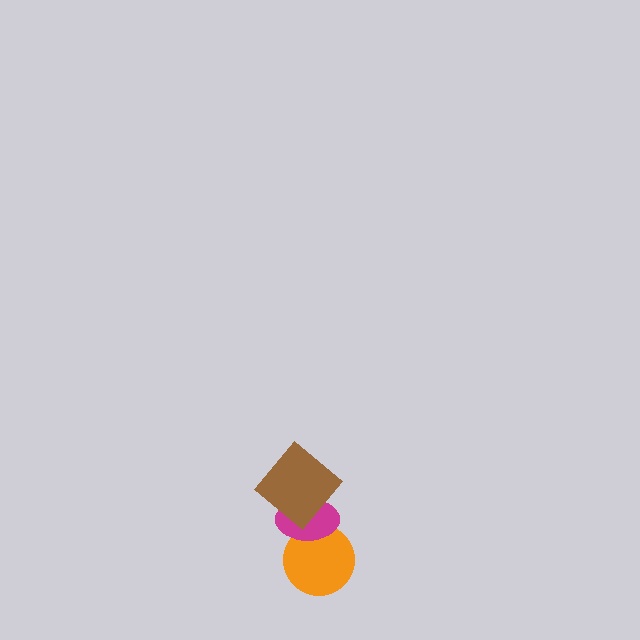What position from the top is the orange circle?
The orange circle is 3rd from the top.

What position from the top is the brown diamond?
The brown diamond is 1st from the top.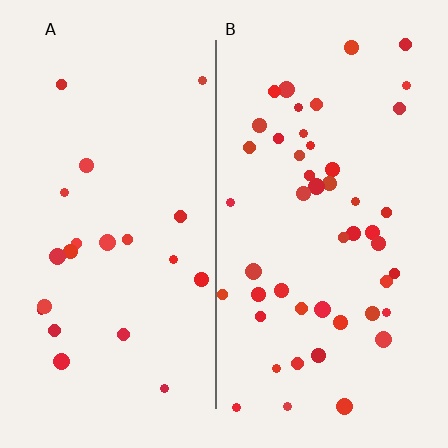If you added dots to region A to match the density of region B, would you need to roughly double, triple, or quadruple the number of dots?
Approximately double.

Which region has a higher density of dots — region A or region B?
B (the right).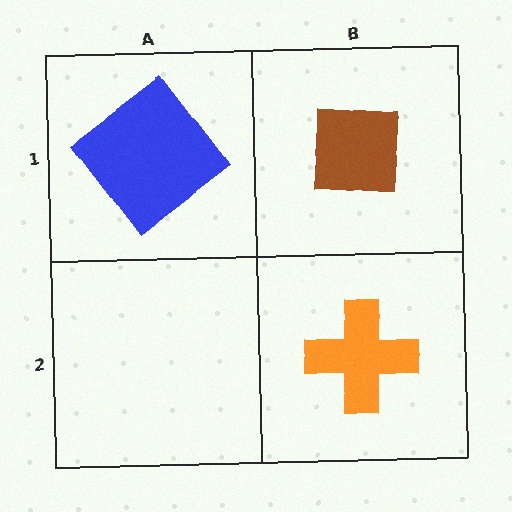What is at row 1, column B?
A brown square.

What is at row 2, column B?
An orange cross.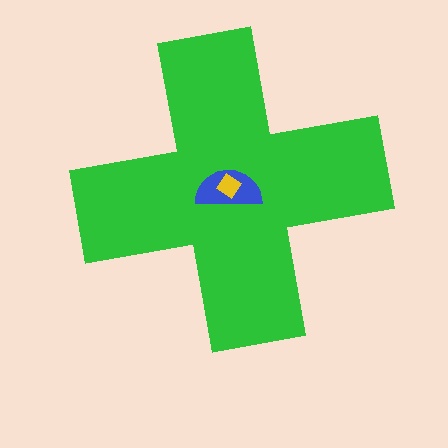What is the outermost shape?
The green cross.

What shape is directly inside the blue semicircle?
The yellow diamond.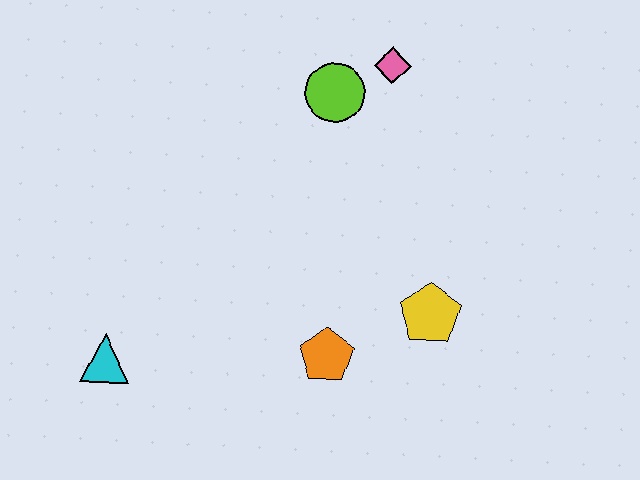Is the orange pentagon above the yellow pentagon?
No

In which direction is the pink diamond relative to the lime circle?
The pink diamond is to the right of the lime circle.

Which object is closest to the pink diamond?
The lime circle is closest to the pink diamond.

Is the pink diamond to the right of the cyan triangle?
Yes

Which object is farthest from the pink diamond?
The cyan triangle is farthest from the pink diamond.